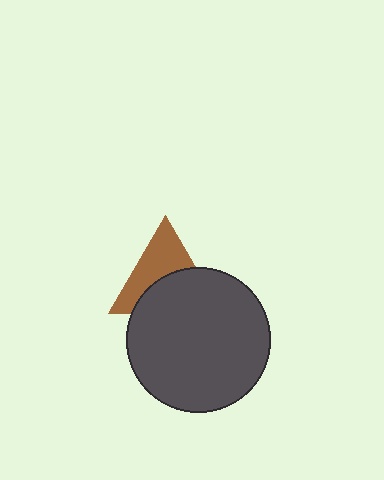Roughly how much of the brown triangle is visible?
About half of it is visible (roughly 51%).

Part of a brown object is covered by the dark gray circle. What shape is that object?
It is a triangle.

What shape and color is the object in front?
The object in front is a dark gray circle.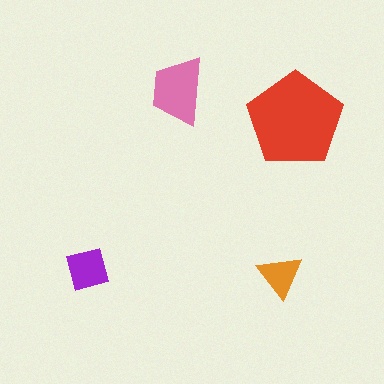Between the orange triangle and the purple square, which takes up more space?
The purple square.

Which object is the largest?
The red pentagon.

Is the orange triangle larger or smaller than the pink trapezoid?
Smaller.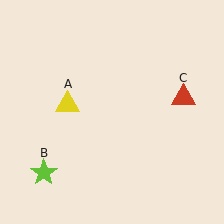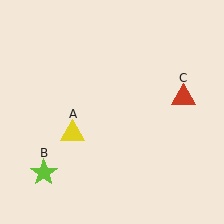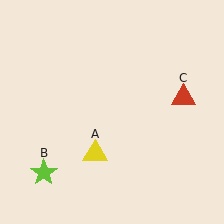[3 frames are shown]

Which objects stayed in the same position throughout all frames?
Lime star (object B) and red triangle (object C) remained stationary.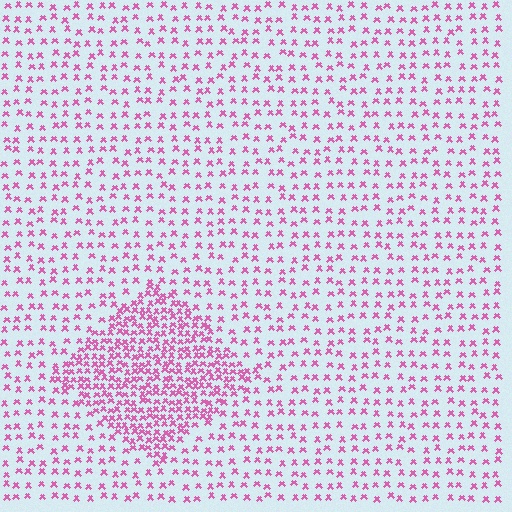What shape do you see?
I see a diamond.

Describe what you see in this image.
The image contains small pink elements arranged at two different densities. A diamond-shaped region is visible where the elements are more densely packed than the surrounding area.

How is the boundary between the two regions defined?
The boundary is defined by a change in element density (approximately 2.5x ratio). All elements are the same color, size, and shape.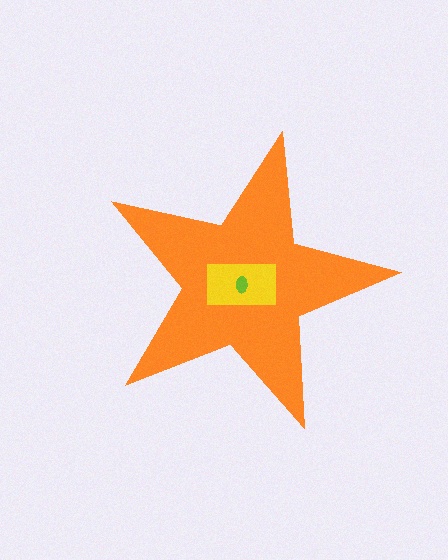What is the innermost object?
The lime ellipse.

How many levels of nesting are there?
3.